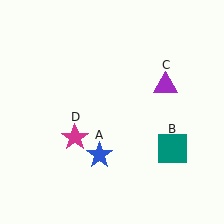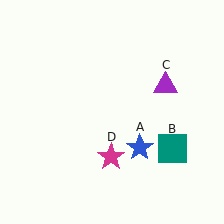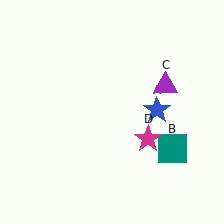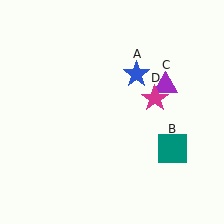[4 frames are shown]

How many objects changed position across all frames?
2 objects changed position: blue star (object A), magenta star (object D).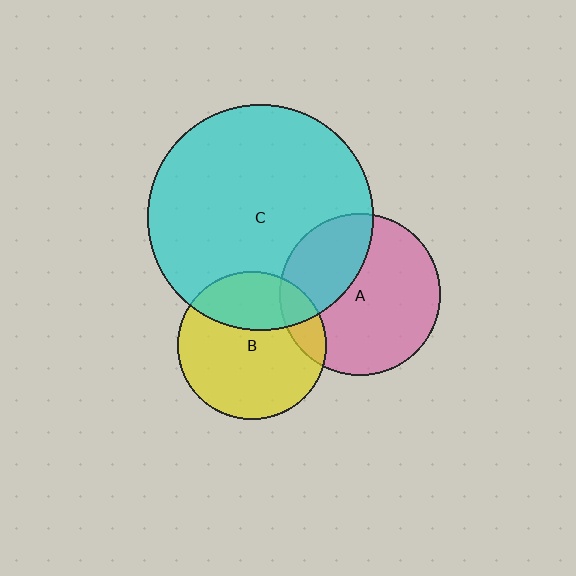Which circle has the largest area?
Circle C (cyan).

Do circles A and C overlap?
Yes.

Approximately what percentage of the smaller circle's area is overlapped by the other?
Approximately 35%.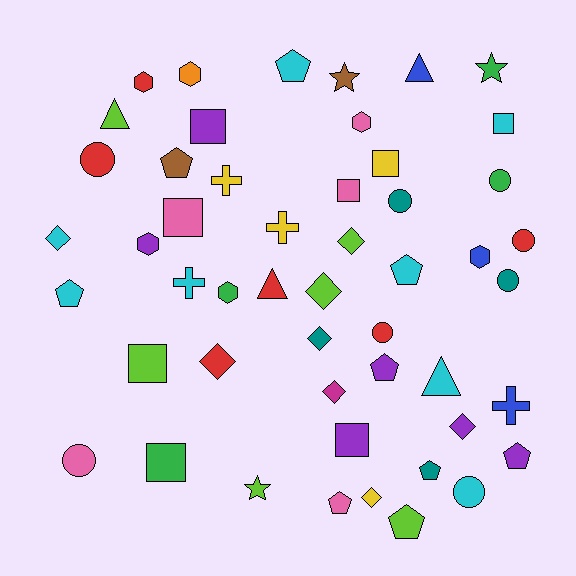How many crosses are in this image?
There are 4 crosses.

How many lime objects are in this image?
There are 6 lime objects.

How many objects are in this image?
There are 50 objects.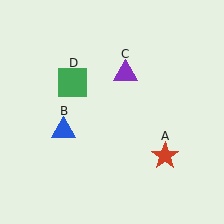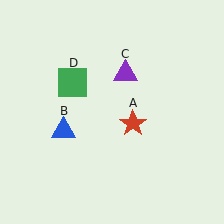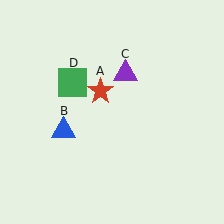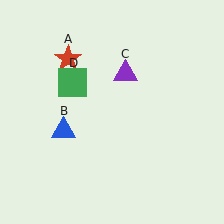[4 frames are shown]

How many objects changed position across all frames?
1 object changed position: red star (object A).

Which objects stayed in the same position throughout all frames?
Blue triangle (object B) and purple triangle (object C) and green square (object D) remained stationary.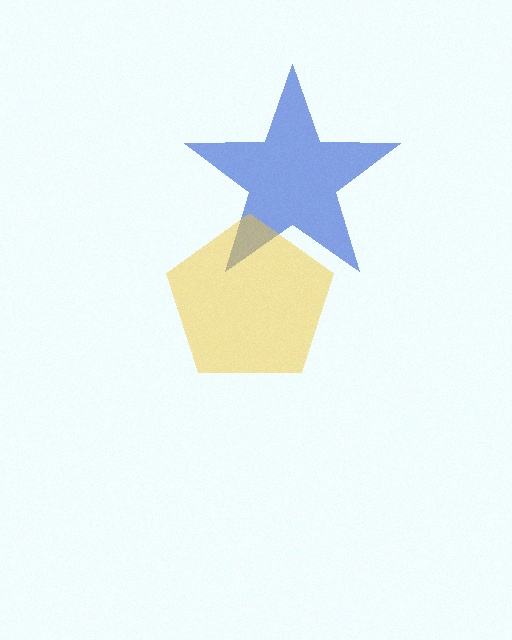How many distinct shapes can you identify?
There are 2 distinct shapes: a blue star, a yellow pentagon.